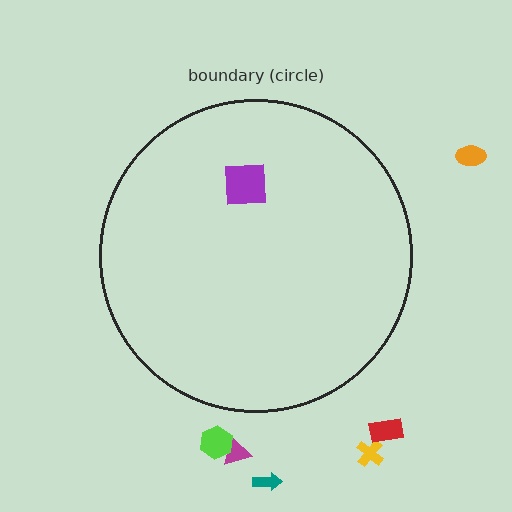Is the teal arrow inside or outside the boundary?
Outside.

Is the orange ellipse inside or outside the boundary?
Outside.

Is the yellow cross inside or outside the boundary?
Outside.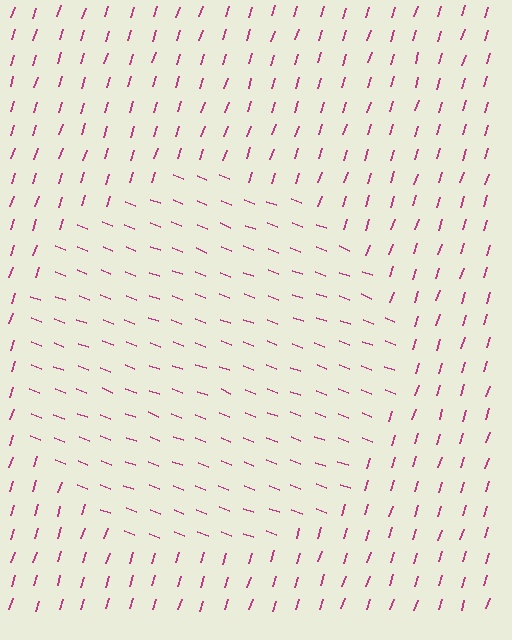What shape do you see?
I see a circle.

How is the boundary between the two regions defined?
The boundary is defined purely by a change in line orientation (approximately 87 degrees difference). All lines are the same color and thickness.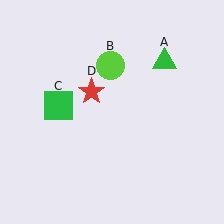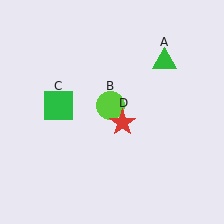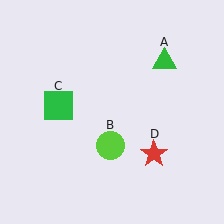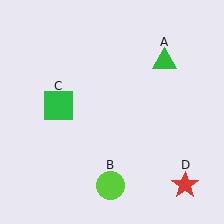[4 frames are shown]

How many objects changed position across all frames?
2 objects changed position: lime circle (object B), red star (object D).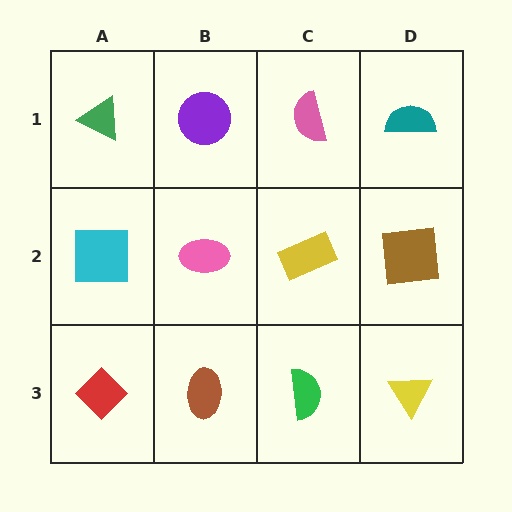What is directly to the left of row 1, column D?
A pink semicircle.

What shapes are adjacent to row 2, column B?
A purple circle (row 1, column B), a brown ellipse (row 3, column B), a cyan square (row 2, column A), a yellow rectangle (row 2, column C).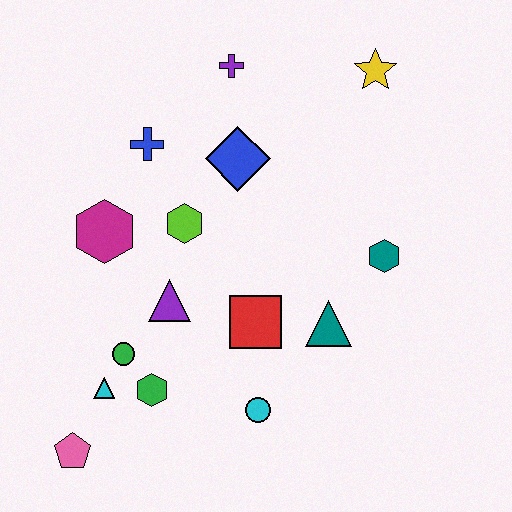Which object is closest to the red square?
The teal triangle is closest to the red square.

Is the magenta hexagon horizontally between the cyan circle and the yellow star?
No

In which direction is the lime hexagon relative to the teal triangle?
The lime hexagon is to the left of the teal triangle.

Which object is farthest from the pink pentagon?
The yellow star is farthest from the pink pentagon.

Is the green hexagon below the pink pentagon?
No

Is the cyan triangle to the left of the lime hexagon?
Yes